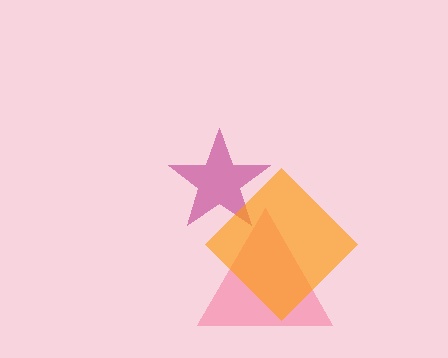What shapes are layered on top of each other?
The layered shapes are: a pink triangle, a magenta star, an orange diamond.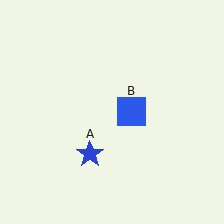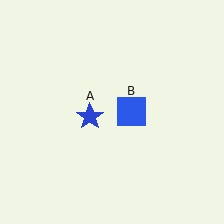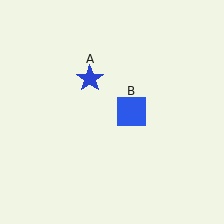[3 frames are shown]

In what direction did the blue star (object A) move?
The blue star (object A) moved up.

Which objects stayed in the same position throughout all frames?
Blue square (object B) remained stationary.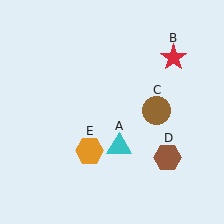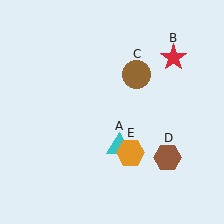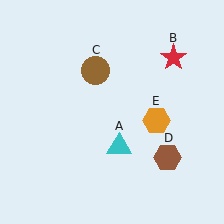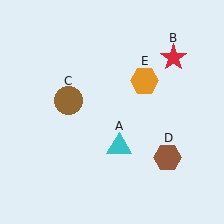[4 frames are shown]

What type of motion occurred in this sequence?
The brown circle (object C), orange hexagon (object E) rotated counterclockwise around the center of the scene.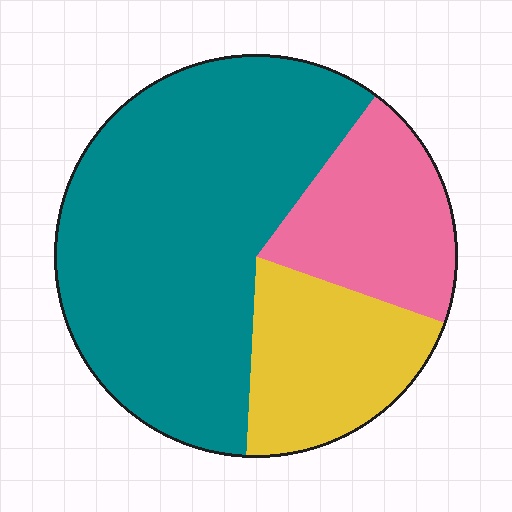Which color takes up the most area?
Teal, at roughly 60%.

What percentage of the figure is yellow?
Yellow covers about 20% of the figure.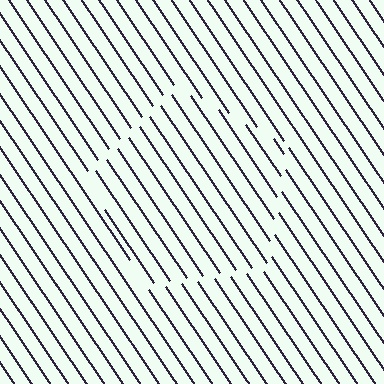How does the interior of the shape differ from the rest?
The interior of the shape contains the same grating, shifted by half a period — the contour is defined by the phase discontinuity where line-ends from the inner and outer gratings abut.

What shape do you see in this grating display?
An illusory pentagon. The interior of the shape contains the same grating, shifted by half a period — the contour is defined by the phase discontinuity where line-ends from the inner and outer gratings abut.